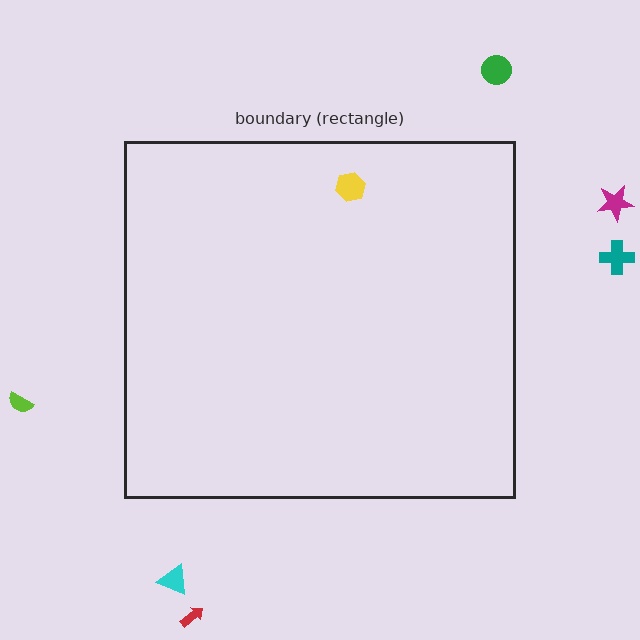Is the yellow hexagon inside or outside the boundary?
Inside.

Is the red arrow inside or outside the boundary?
Outside.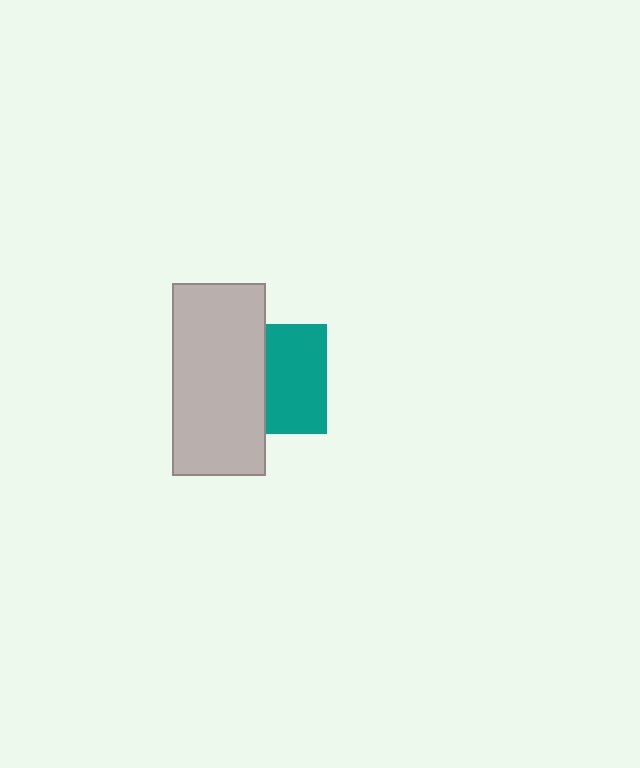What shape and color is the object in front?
The object in front is a light gray rectangle.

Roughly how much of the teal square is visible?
About half of it is visible (roughly 56%).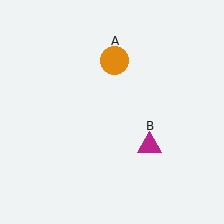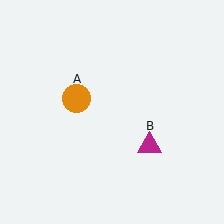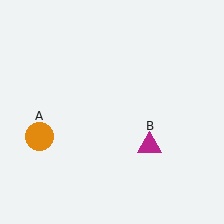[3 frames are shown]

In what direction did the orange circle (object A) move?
The orange circle (object A) moved down and to the left.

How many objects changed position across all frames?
1 object changed position: orange circle (object A).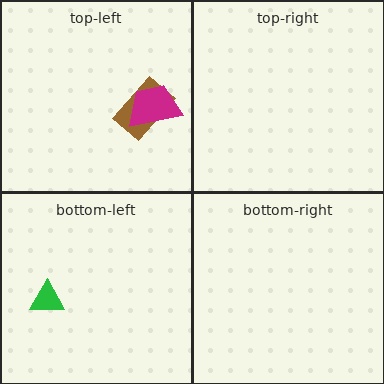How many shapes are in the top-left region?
2.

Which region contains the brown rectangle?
The top-left region.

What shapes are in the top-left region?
The brown rectangle, the magenta trapezoid.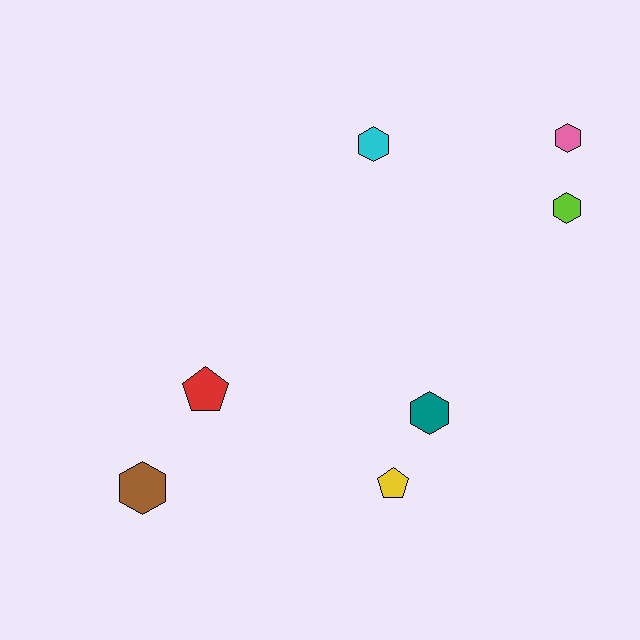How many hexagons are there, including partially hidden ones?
There are 5 hexagons.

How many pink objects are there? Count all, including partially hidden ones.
There is 1 pink object.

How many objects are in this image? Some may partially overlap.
There are 7 objects.